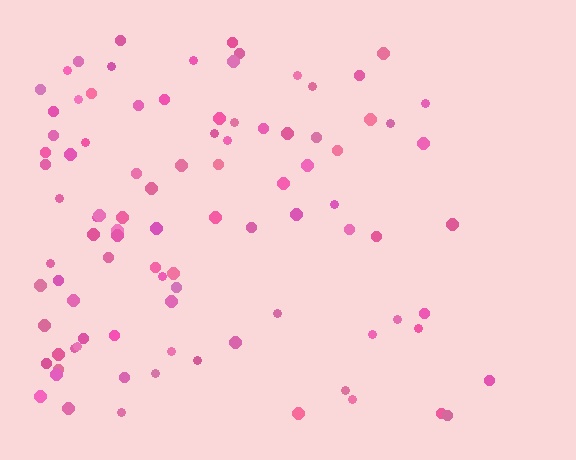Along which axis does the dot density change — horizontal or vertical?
Horizontal.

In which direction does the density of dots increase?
From right to left, with the left side densest.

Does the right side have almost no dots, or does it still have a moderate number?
Still a moderate number, just noticeably fewer than the left.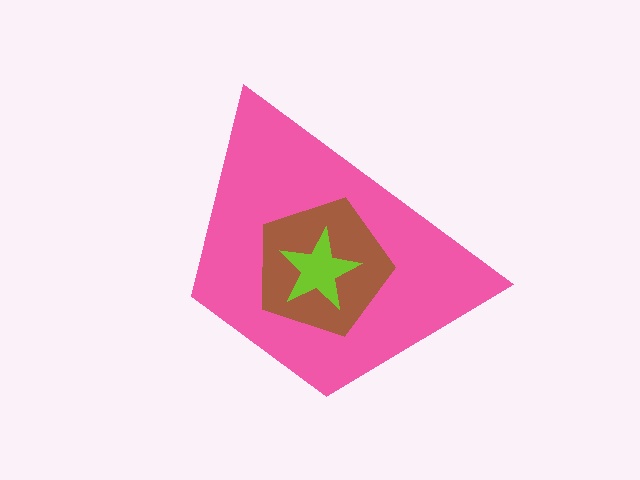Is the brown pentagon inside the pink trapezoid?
Yes.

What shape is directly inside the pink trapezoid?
The brown pentagon.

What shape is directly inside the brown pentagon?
The lime star.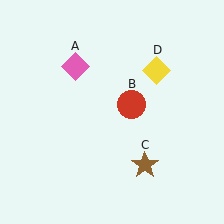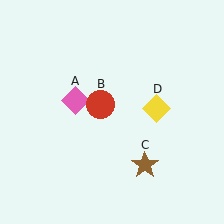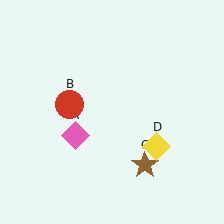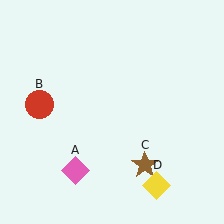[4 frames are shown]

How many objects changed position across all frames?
3 objects changed position: pink diamond (object A), red circle (object B), yellow diamond (object D).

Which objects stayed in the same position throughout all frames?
Brown star (object C) remained stationary.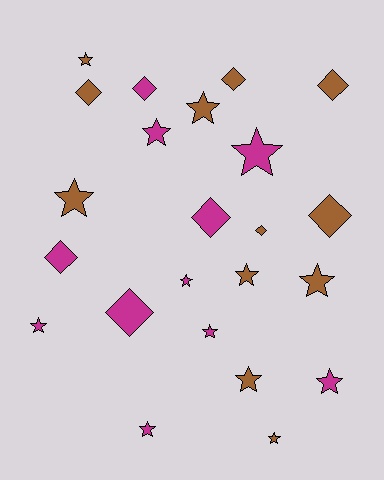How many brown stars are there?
There are 7 brown stars.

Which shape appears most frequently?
Star, with 14 objects.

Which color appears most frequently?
Brown, with 12 objects.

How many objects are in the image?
There are 23 objects.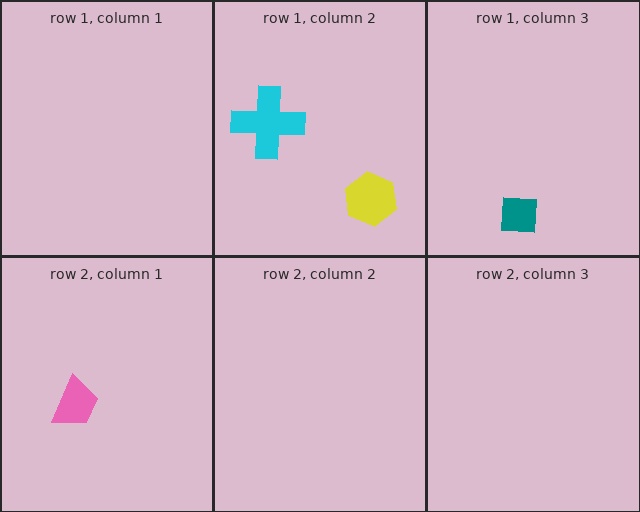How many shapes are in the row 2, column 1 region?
1.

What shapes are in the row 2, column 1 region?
The pink trapezoid.